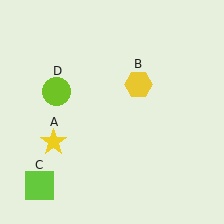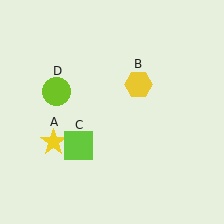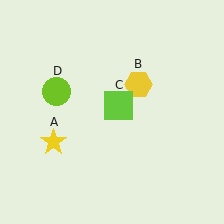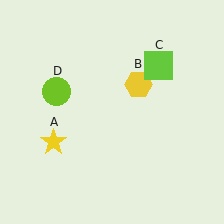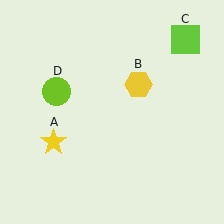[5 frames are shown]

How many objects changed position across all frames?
1 object changed position: lime square (object C).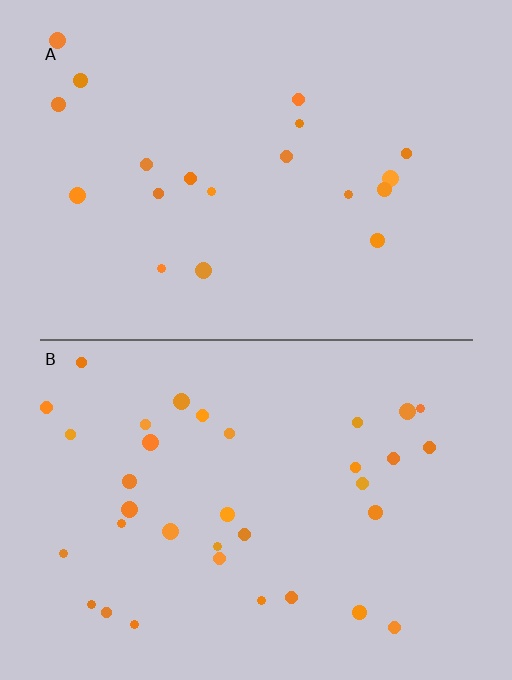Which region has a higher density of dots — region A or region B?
B (the bottom).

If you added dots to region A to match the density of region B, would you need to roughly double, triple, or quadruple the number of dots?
Approximately double.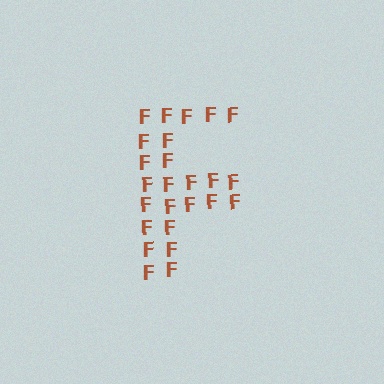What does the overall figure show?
The overall figure shows the letter F.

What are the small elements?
The small elements are letter F's.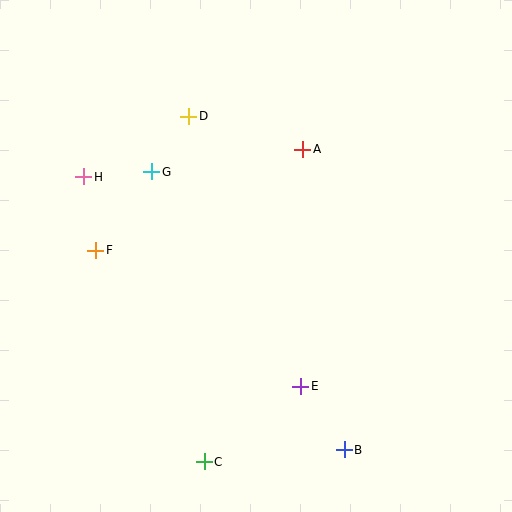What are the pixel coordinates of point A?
Point A is at (303, 149).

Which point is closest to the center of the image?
Point A at (303, 149) is closest to the center.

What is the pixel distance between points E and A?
The distance between E and A is 237 pixels.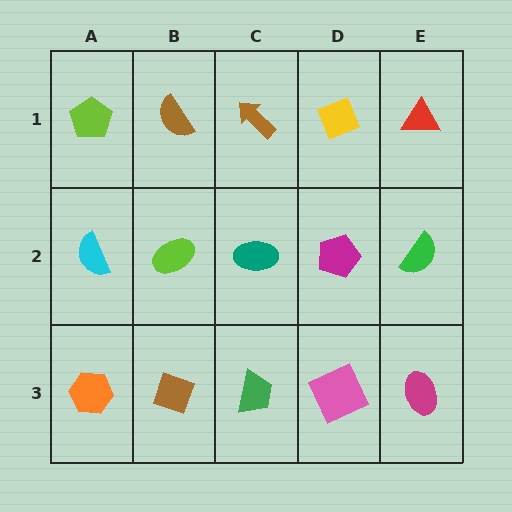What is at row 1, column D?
A yellow diamond.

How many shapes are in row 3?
5 shapes.